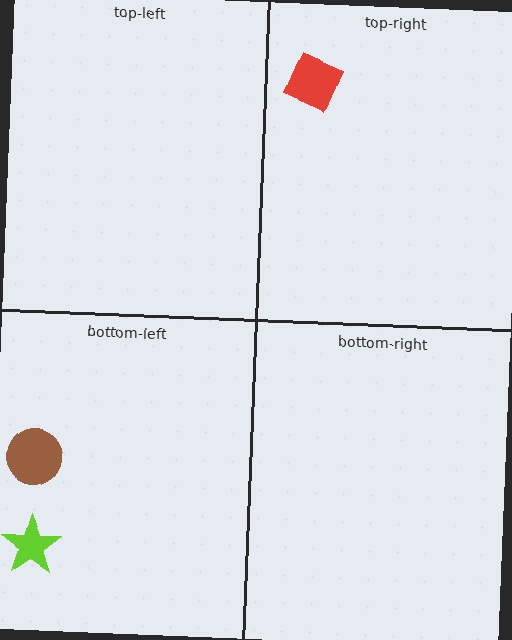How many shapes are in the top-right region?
1.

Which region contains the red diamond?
The top-right region.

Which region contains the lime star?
The bottom-left region.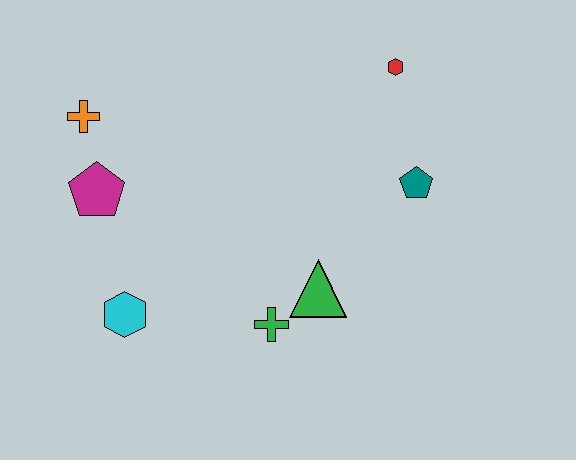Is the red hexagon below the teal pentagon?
No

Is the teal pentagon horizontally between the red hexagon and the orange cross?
No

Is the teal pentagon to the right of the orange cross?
Yes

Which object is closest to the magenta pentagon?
The orange cross is closest to the magenta pentagon.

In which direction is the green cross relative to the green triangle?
The green cross is to the left of the green triangle.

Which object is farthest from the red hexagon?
The cyan hexagon is farthest from the red hexagon.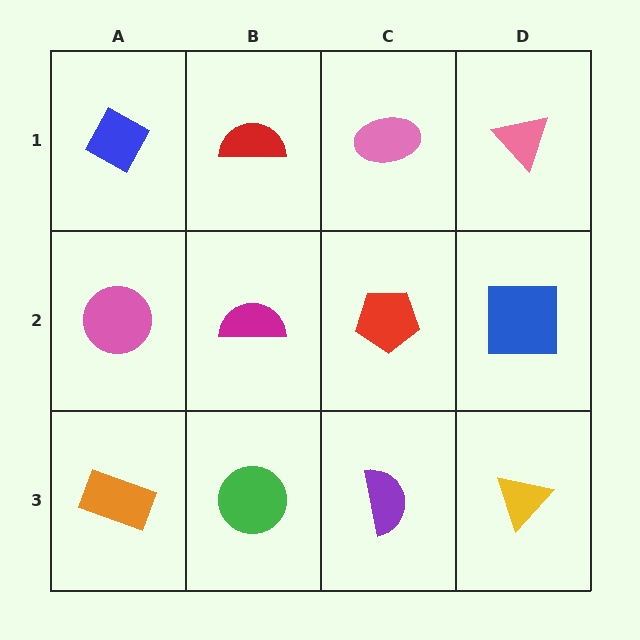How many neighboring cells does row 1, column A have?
2.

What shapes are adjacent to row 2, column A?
A blue diamond (row 1, column A), an orange rectangle (row 3, column A), a magenta semicircle (row 2, column B).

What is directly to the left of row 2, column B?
A pink circle.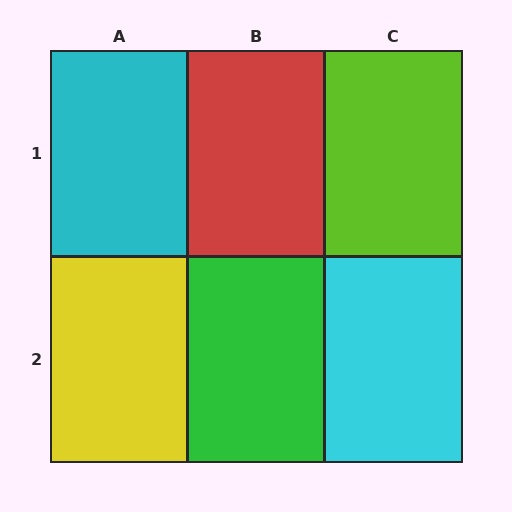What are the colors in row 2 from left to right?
Yellow, green, cyan.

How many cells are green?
1 cell is green.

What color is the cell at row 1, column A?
Cyan.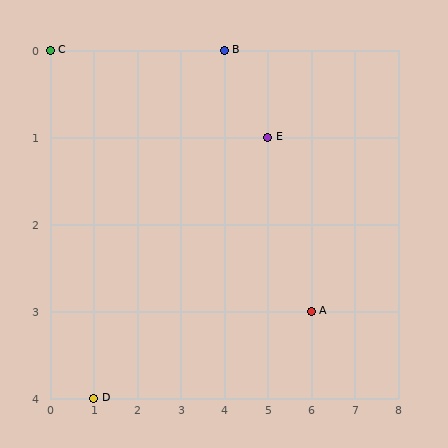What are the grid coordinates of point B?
Point B is at grid coordinates (4, 0).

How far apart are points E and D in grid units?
Points E and D are 4 columns and 3 rows apart (about 5.0 grid units diagonally).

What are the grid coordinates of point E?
Point E is at grid coordinates (5, 1).